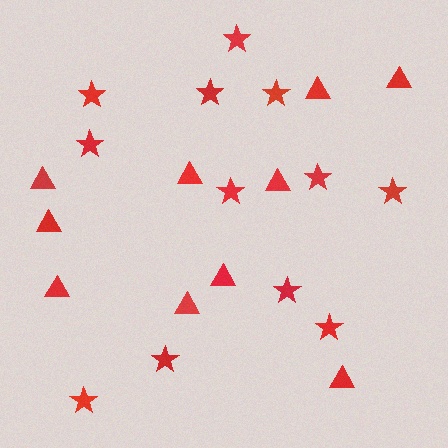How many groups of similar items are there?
There are 2 groups: one group of stars (12) and one group of triangles (10).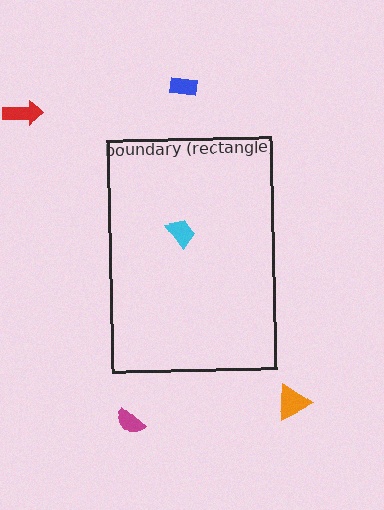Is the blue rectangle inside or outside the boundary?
Outside.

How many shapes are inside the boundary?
1 inside, 4 outside.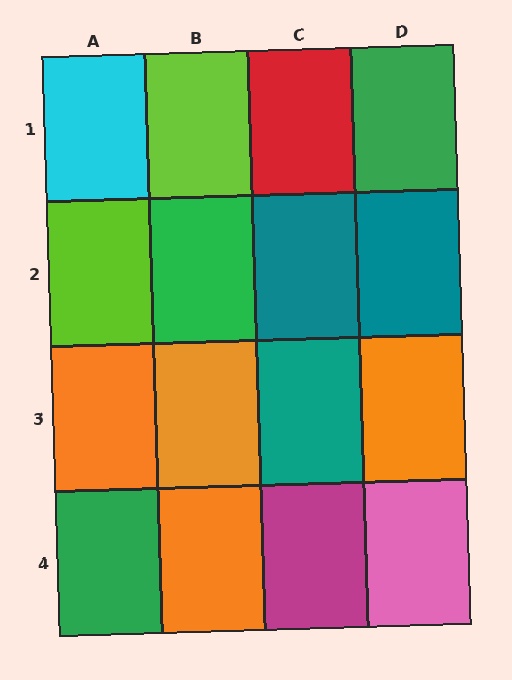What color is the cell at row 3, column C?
Teal.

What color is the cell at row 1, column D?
Green.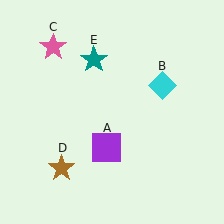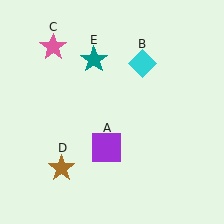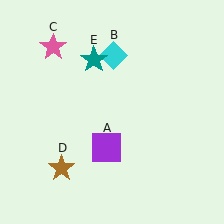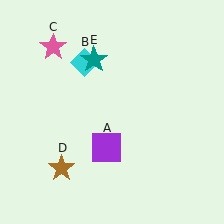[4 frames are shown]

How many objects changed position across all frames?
1 object changed position: cyan diamond (object B).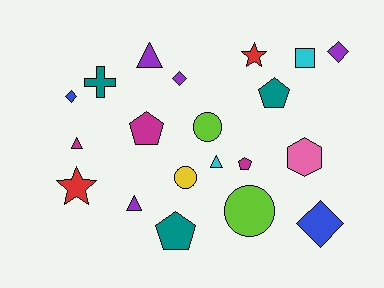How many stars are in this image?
There are 2 stars.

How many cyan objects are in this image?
There are 2 cyan objects.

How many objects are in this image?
There are 20 objects.